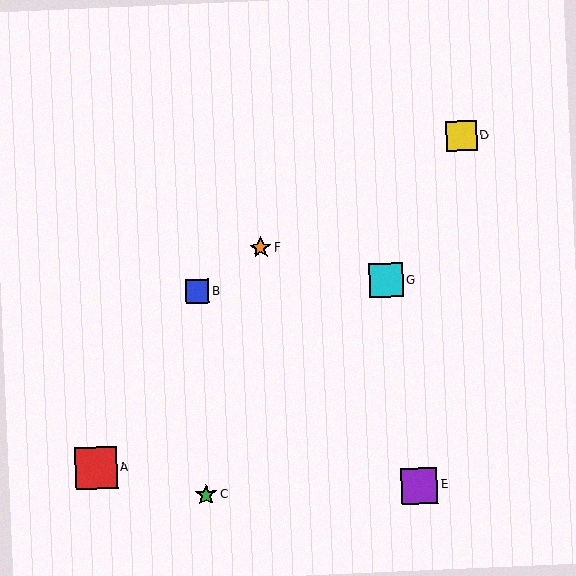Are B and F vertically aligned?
No, B is at x≈197 and F is at x≈261.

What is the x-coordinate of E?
Object E is at x≈420.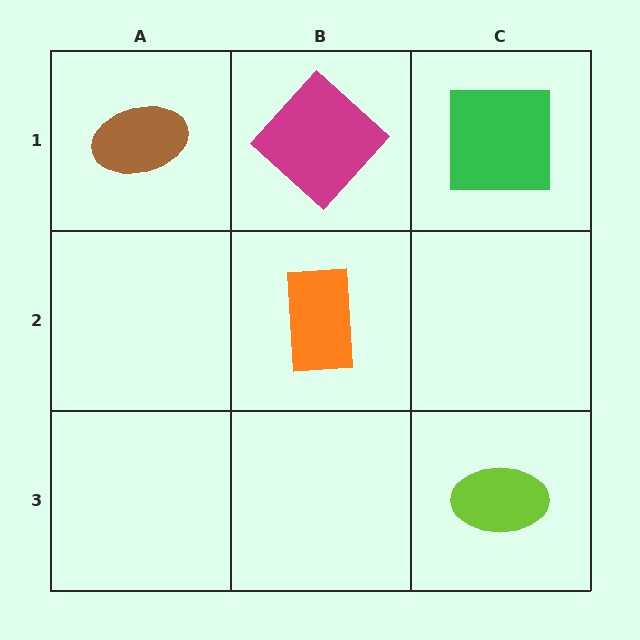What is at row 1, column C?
A green square.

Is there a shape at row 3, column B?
No, that cell is empty.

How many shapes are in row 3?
1 shape.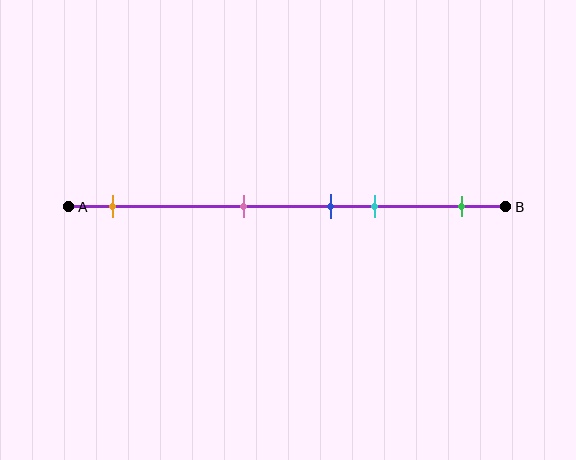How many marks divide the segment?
There are 5 marks dividing the segment.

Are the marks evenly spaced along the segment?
No, the marks are not evenly spaced.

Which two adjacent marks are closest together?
The blue and cyan marks are the closest adjacent pair.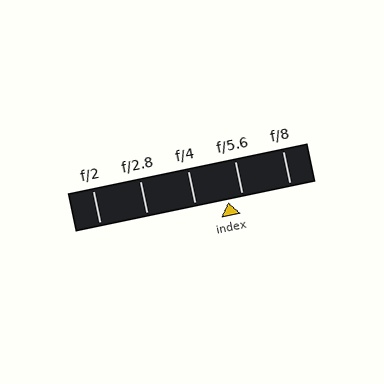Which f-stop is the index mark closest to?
The index mark is closest to f/5.6.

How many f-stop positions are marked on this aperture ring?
There are 5 f-stop positions marked.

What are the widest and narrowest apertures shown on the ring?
The widest aperture shown is f/2 and the narrowest is f/8.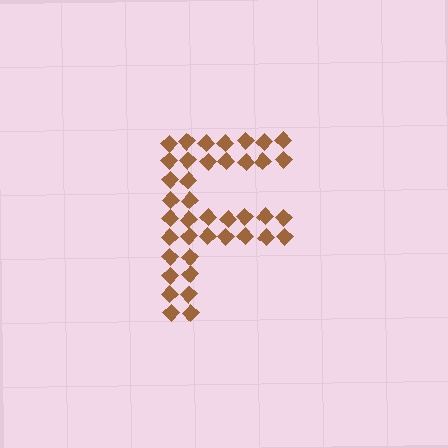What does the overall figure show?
The overall figure shows the letter F.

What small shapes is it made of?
It is made of small diamonds.